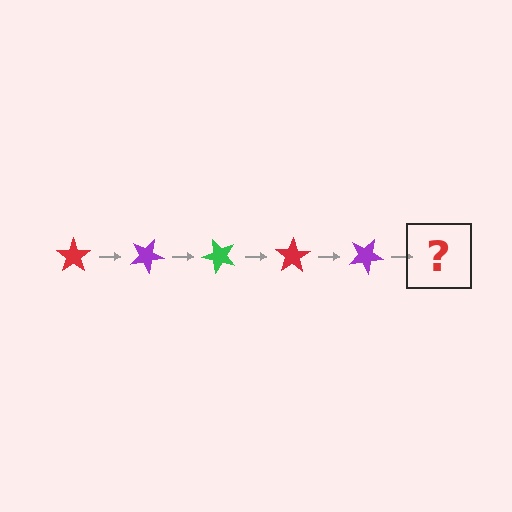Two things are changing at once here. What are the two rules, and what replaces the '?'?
The two rules are that it rotates 25 degrees each step and the color cycles through red, purple, and green. The '?' should be a green star, rotated 125 degrees from the start.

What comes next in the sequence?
The next element should be a green star, rotated 125 degrees from the start.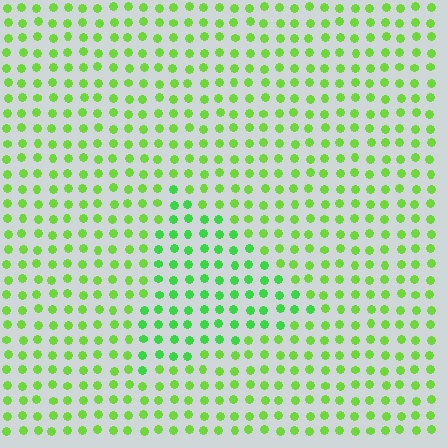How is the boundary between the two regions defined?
The boundary is defined purely by a slight shift in hue (about 24 degrees). Spacing, size, and orientation are identical on both sides.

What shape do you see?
I see a triangle.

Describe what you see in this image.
The image is filled with small lime elements in a uniform arrangement. A triangle-shaped region is visible where the elements are tinted to a slightly different hue, forming a subtle color boundary.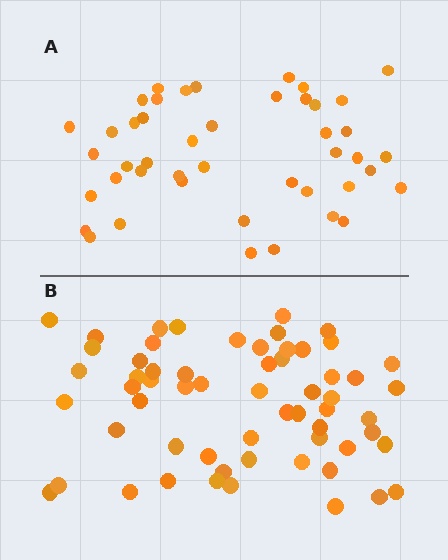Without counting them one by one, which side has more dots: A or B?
Region B (the bottom region) has more dots.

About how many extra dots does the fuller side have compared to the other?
Region B has approximately 15 more dots than region A.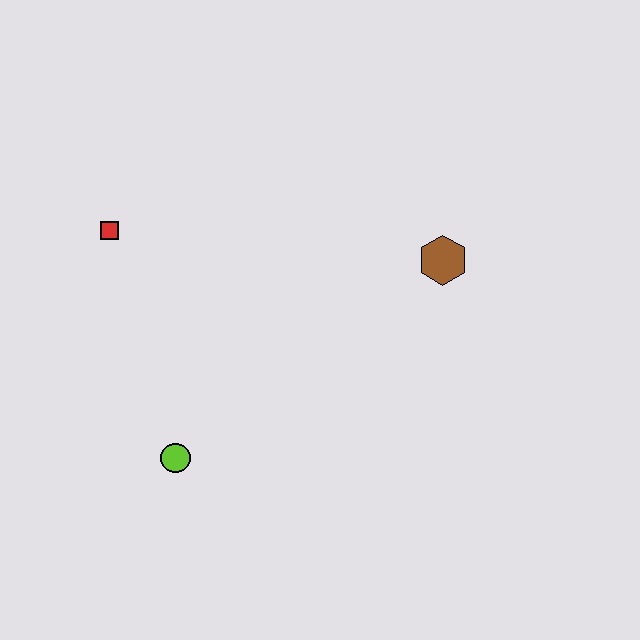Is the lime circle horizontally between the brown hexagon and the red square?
Yes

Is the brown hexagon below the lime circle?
No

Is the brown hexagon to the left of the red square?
No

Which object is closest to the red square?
The lime circle is closest to the red square.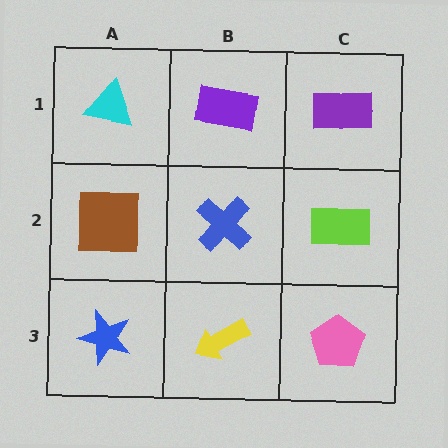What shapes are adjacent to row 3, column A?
A brown square (row 2, column A), a yellow arrow (row 3, column B).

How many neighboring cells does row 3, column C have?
2.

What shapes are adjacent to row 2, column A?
A cyan triangle (row 1, column A), a blue star (row 3, column A), a blue cross (row 2, column B).